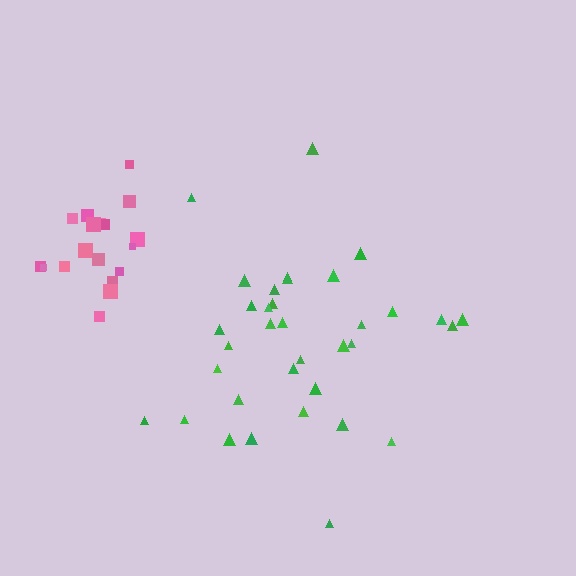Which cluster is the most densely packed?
Pink.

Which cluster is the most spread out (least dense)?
Green.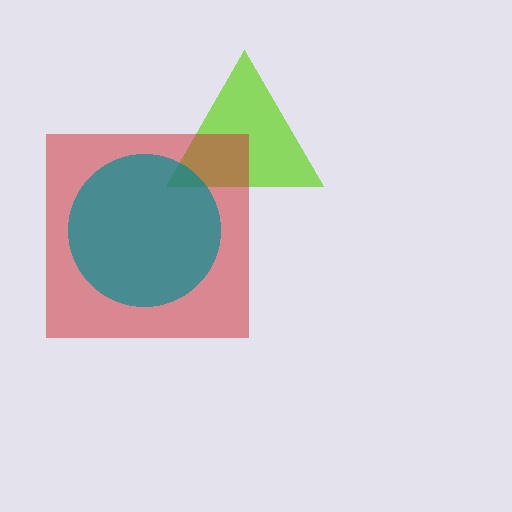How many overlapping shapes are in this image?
There are 3 overlapping shapes in the image.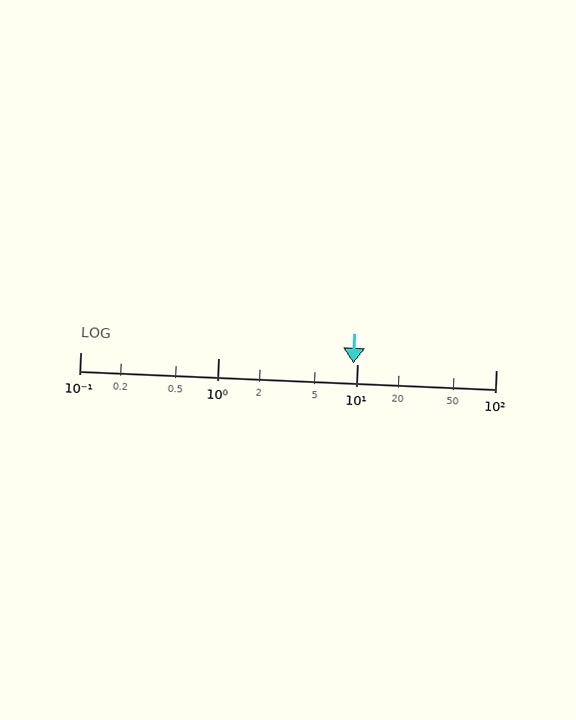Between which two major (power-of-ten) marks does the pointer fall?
The pointer is between 1 and 10.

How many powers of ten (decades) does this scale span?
The scale spans 3 decades, from 0.1 to 100.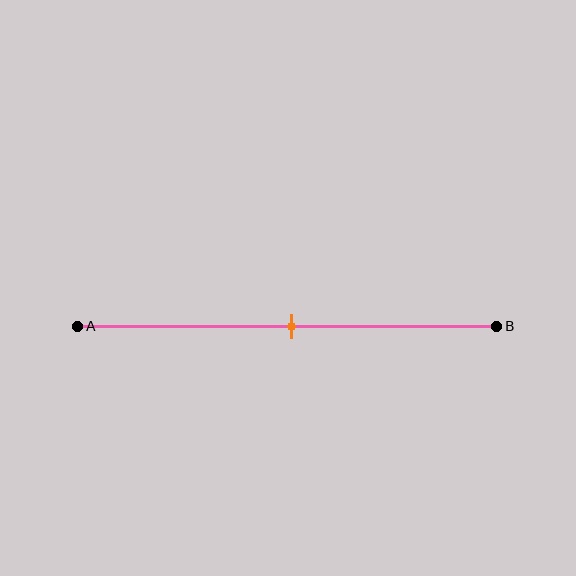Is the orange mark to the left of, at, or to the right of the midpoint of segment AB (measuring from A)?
The orange mark is approximately at the midpoint of segment AB.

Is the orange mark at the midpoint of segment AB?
Yes, the mark is approximately at the midpoint.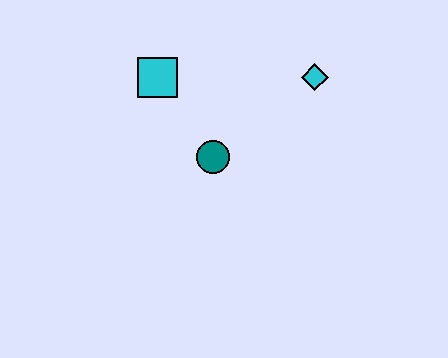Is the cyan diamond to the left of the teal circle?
No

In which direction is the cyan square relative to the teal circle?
The cyan square is above the teal circle.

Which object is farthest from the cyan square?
The cyan diamond is farthest from the cyan square.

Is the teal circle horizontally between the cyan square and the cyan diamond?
Yes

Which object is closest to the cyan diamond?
The teal circle is closest to the cyan diamond.